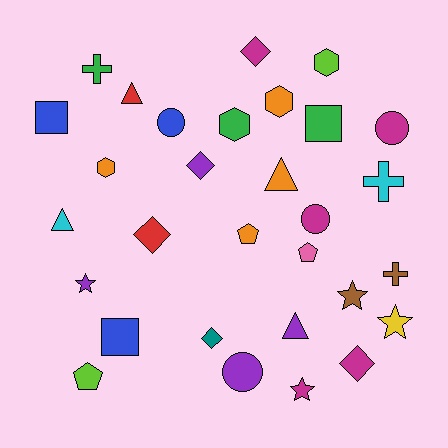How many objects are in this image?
There are 30 objects.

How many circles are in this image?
There are 4 circles.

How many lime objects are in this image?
There are 2 lime objects.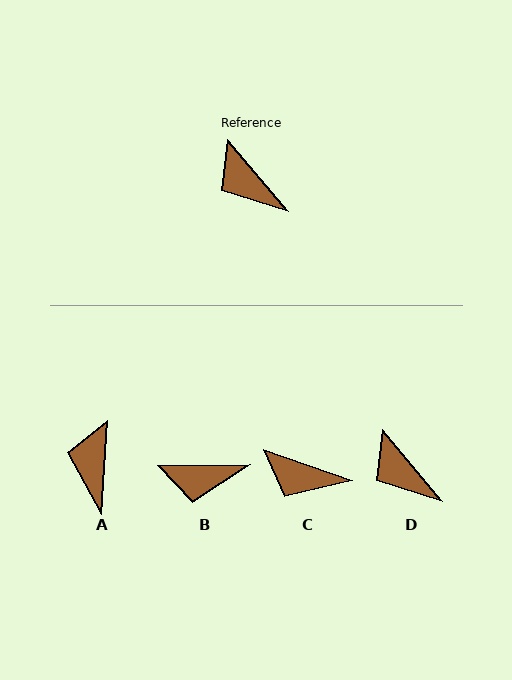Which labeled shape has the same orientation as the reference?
D.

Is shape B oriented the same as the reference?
No, it is off by about 51 degrees.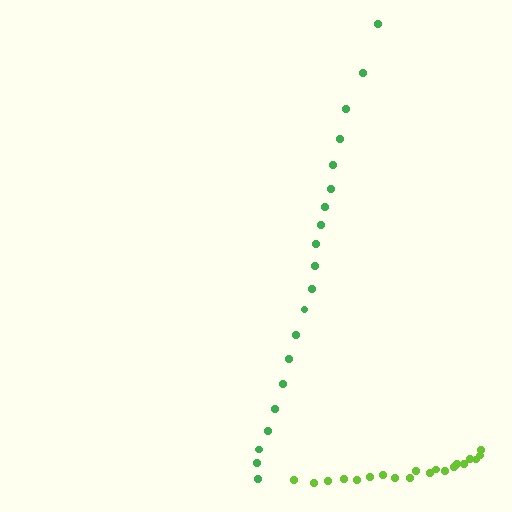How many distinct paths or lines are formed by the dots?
There are 2 distinct paths.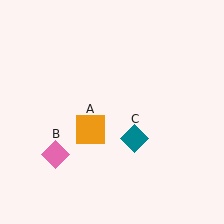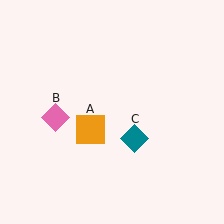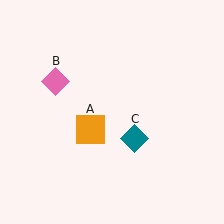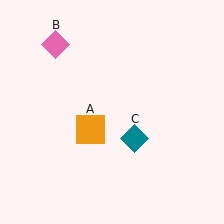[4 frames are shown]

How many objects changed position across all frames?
1 object changed position: pink diamond (object B).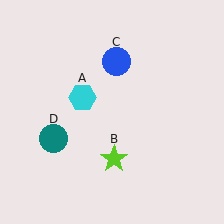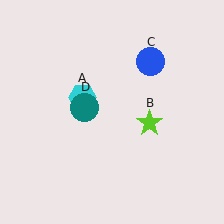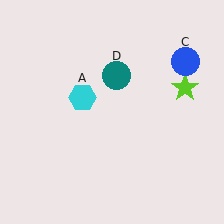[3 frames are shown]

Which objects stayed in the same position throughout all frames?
Cyan hexagon (object A) remained stationary.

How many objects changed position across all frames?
3 objects changed position: lime star (object B), blue circle (object C), teal circle (object D).